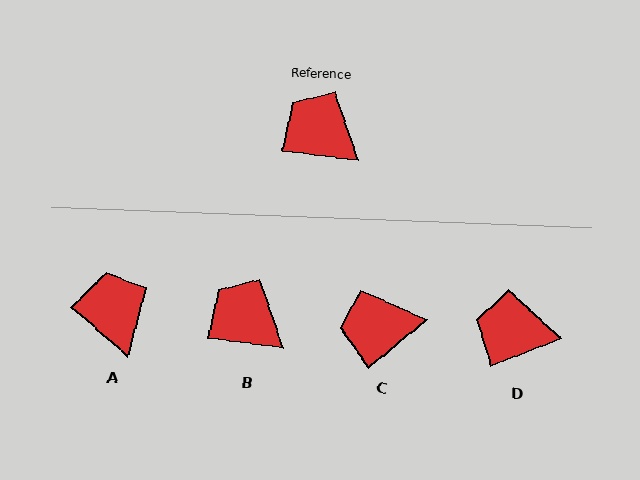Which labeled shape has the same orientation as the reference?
B.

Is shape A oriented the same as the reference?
No, it is off by about 34 degrees.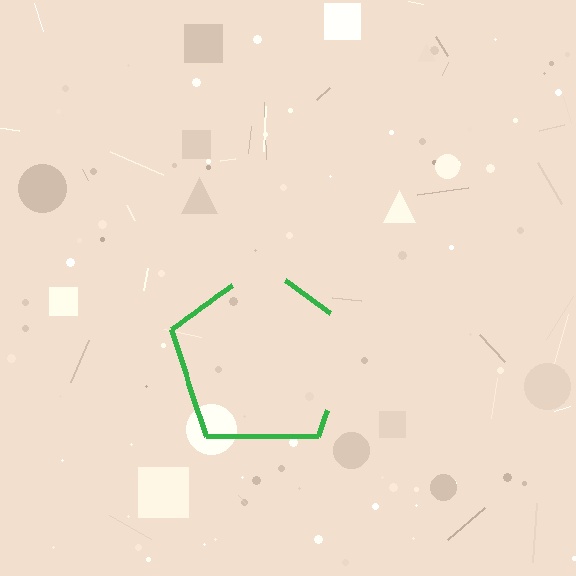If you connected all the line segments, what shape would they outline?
They would outline a pentagon.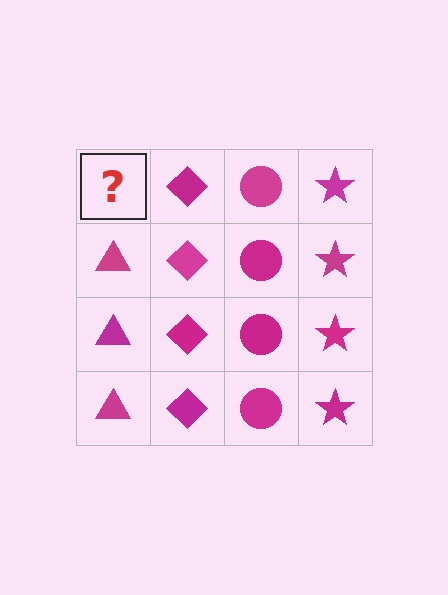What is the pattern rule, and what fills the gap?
The rule is that each column has a consistent shape. The gap should be filled with a magenta triangle.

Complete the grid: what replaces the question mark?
The question mark should be replaced with a magenta triangle.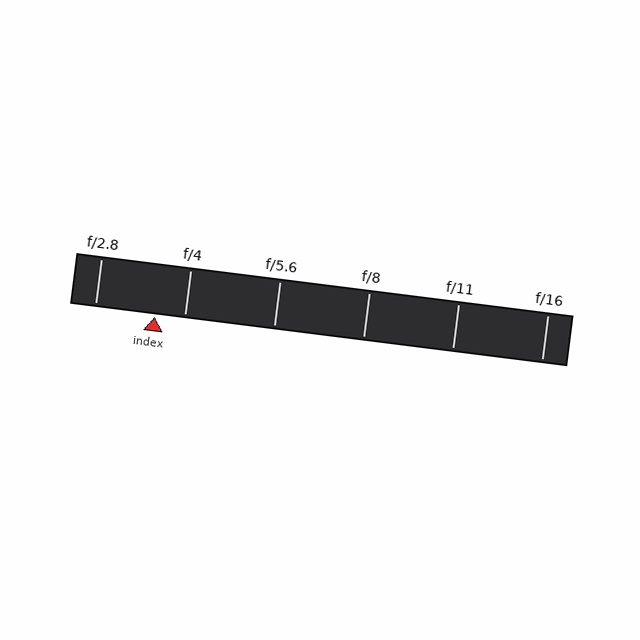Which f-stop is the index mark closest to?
The index mark is closest to f/4.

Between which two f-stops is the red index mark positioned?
The index mark is between f/2.8 and f/4.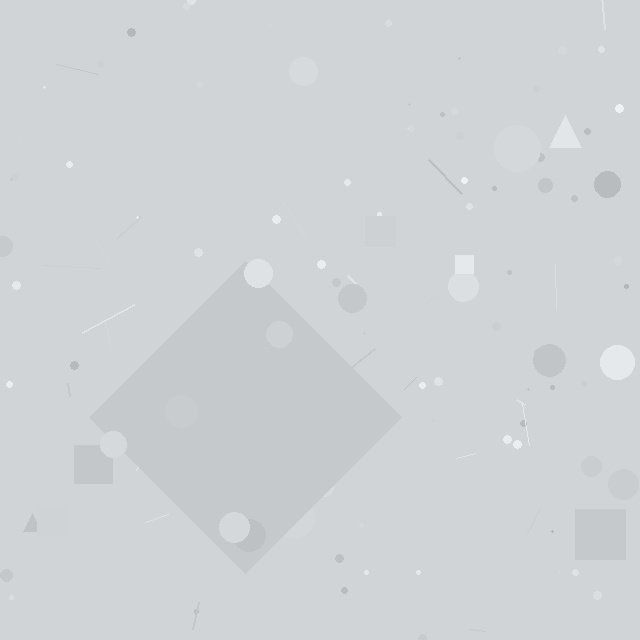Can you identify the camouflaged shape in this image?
The camouflaged shape is a diamond.